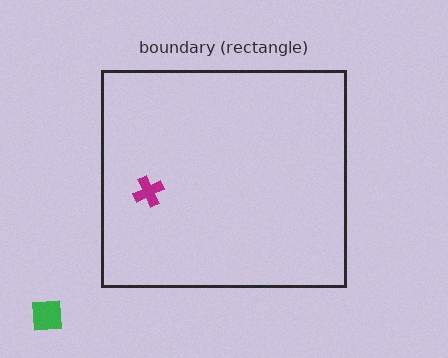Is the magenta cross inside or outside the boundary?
Inside.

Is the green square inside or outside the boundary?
Outside.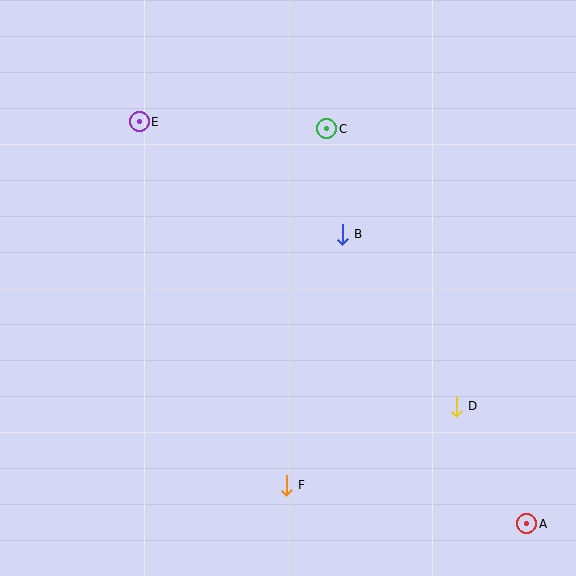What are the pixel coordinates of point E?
Point E is at (139, 122).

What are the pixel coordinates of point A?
Point A is at (527, 524).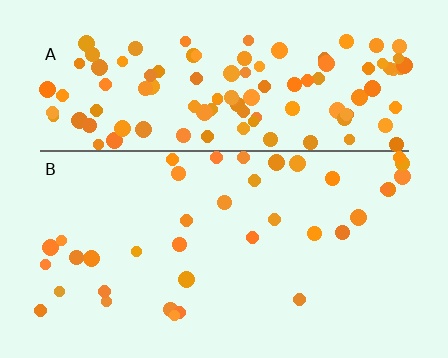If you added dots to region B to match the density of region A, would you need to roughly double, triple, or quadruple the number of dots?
Approximately triple.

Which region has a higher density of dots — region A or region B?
A (the top).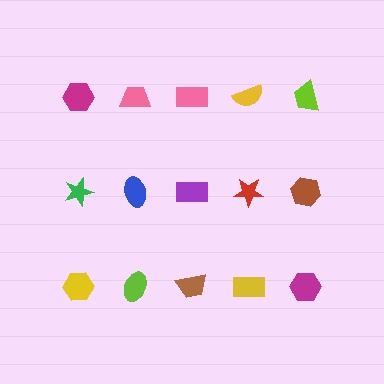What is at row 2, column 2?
A blue ellipse.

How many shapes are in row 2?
5 shapes.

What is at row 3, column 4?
A yellow rectangle.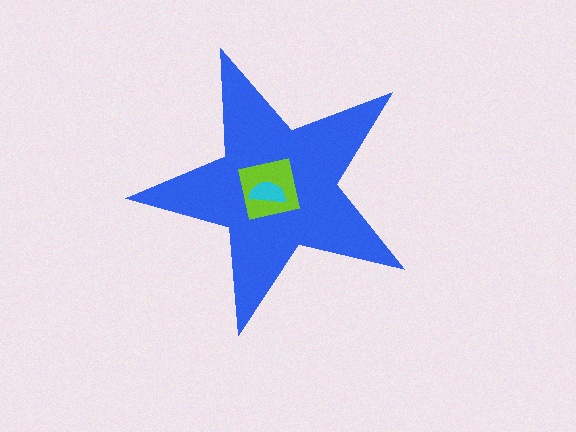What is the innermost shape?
The cyan semicircle.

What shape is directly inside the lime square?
The cyan semicircle.